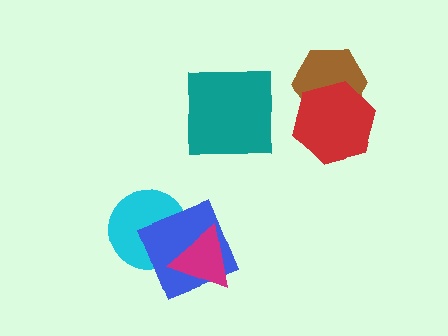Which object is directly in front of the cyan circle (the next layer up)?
The blue square is directly in front of the cyan circle.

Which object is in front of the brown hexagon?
The red hexagon is in front of the brown hexagon.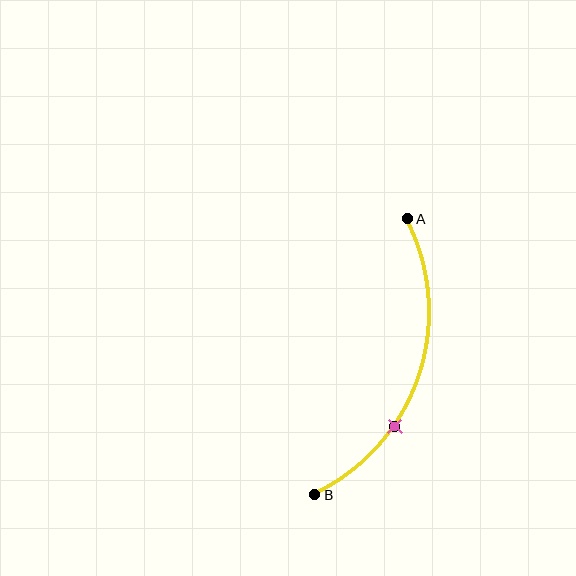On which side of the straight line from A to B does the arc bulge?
The arc bulges to the right of the straight line connecting A and B.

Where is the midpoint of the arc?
The arc midpoint is the point on the curve farthest from the straight line joining A and B. It sits to the right of that line.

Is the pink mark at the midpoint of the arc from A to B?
No. The pink mark lies on the arc but is closer to endpoint B. The arc midpoint would be at the point on the curve equidistant along the arc from both A and B.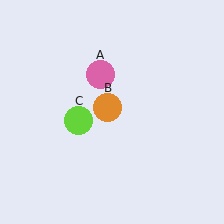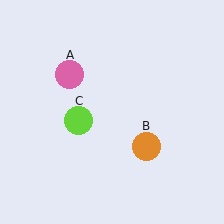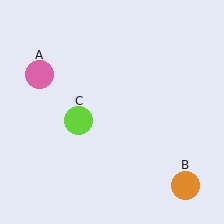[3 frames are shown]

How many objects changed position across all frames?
2 objects changed position: pink circle (object A), orange circle (object B).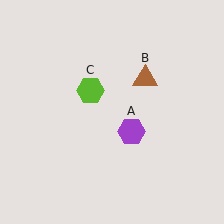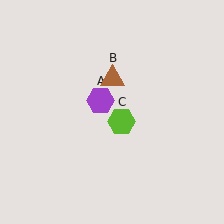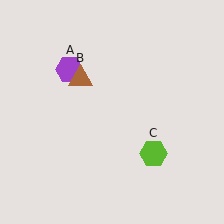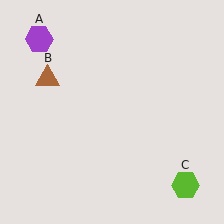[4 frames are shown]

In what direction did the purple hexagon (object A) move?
The purple hexagon (object A) moved up and to the left.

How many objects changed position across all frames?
3 objects changed position: purple hexagon (object A), brown triangle (object B), lime hexagon (object C).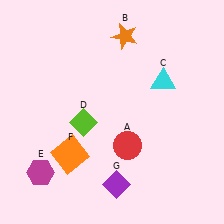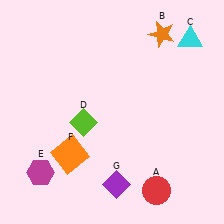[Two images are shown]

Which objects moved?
The objects that moved are: the red circle (A), the orange star (B), the cyan triangle (C).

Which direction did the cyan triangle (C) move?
The cyan triangle (C) moved up.